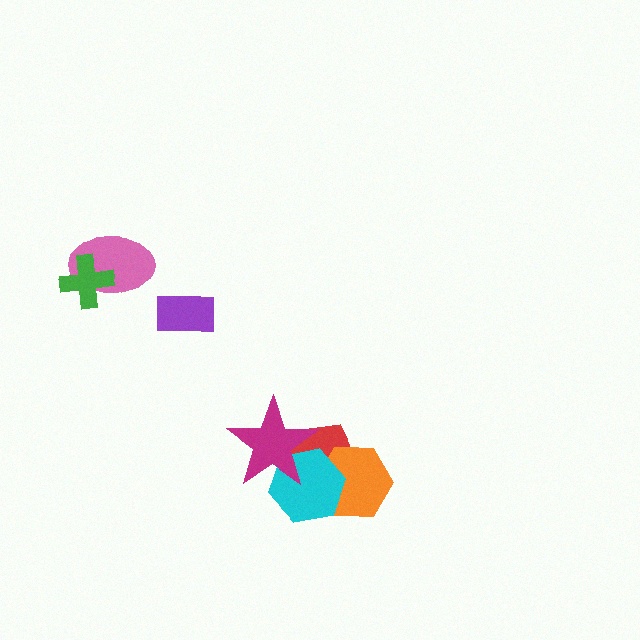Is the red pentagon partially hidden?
Yes, it is partially covered by another shape.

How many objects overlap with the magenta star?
2 objects overlap with the magenta star.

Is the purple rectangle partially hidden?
No, no other shape covers it.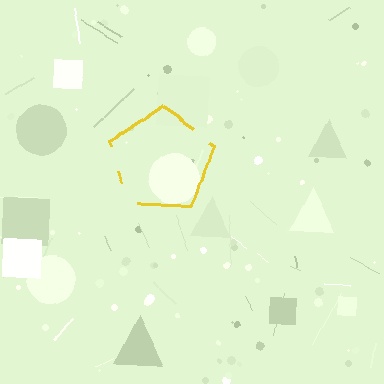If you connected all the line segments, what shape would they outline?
They would outline a pentagon.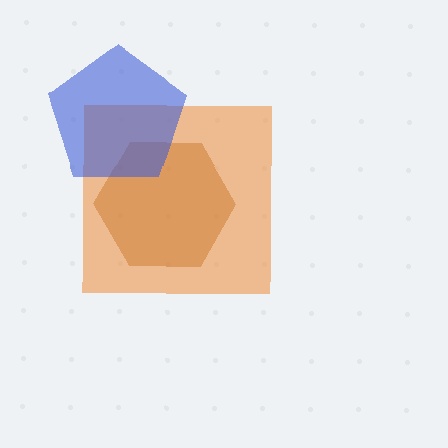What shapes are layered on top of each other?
The layered shapes are: a brown hexagon, an orange square, a blue pentagon.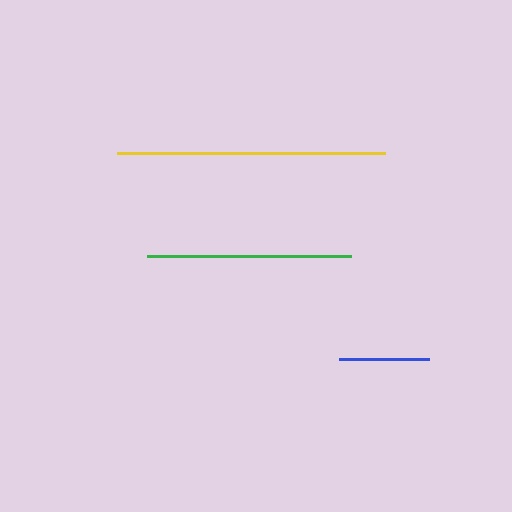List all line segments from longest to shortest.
From longest to shortest: yellow, green, blue.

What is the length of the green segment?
The green segment is approximately 204 pixels long.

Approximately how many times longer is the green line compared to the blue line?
The green line is approximately 2.3 times the length of the blue line.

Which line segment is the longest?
The yellow line is the longest at approximately 268 pixels.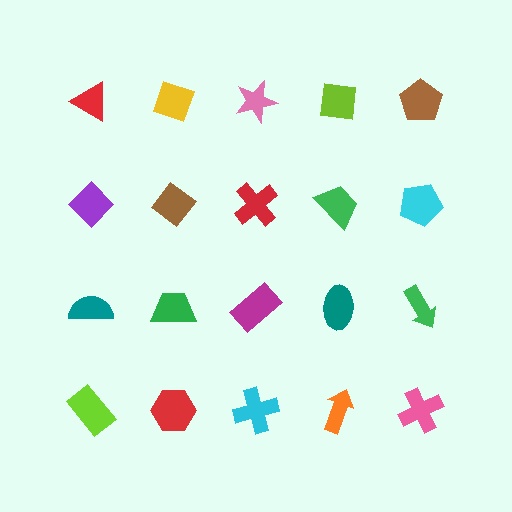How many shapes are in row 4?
5 shapes.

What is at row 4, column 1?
A lime rectangle.